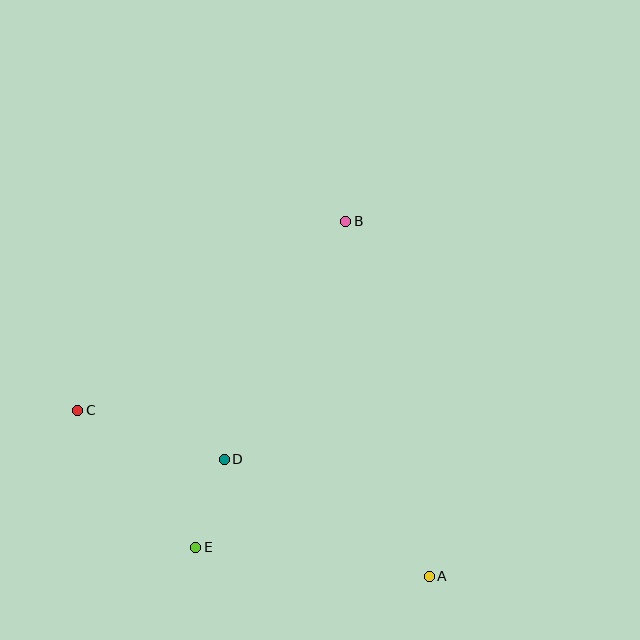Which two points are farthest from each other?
Points A and C are farthest from each other.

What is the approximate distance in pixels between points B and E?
The distance between B and E is approximately 359 pixels.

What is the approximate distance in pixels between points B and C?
The distance between B and C is approximately 328 pixels.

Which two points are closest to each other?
Points D and E are closest to each other.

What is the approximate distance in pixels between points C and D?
The distance between C and D is approximately 155 pixels.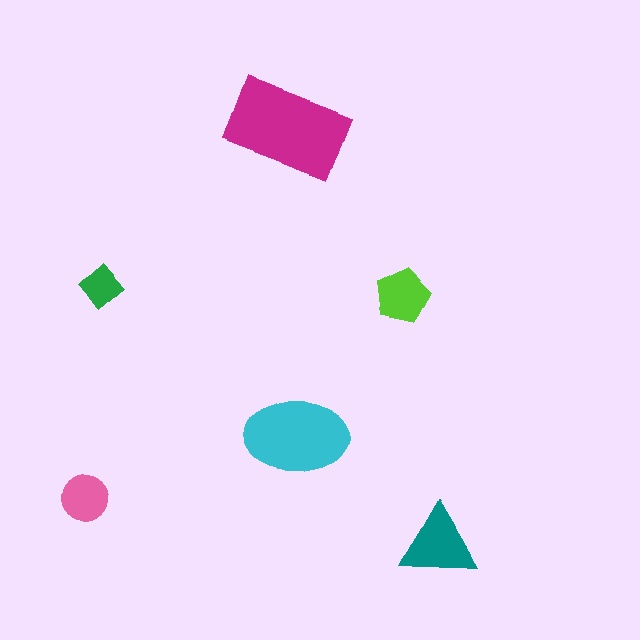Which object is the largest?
The magenta rectangle.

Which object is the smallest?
The green diamond.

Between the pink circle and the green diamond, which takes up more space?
The pink circle.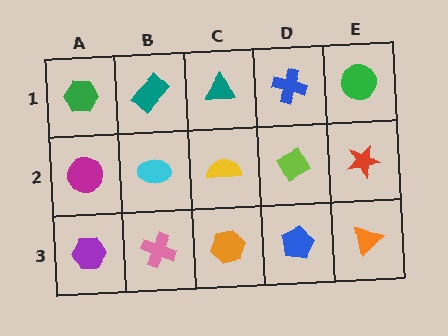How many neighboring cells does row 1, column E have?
2.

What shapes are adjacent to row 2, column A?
A green hexagon (row 1, column A), a purple hexagon (row 3, column A), a cyan ellipse (row 2, column B).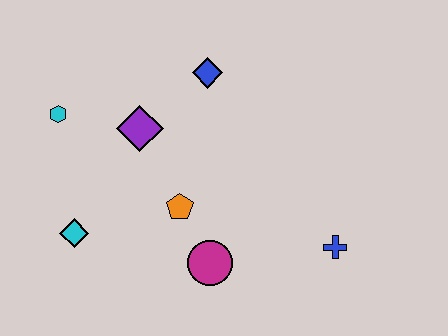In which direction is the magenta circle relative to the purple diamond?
The magenta circle is below the purple diamond.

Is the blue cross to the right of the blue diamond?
Yes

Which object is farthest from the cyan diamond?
The blue cross is farthest from the cyan diamond.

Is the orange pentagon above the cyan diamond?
Yes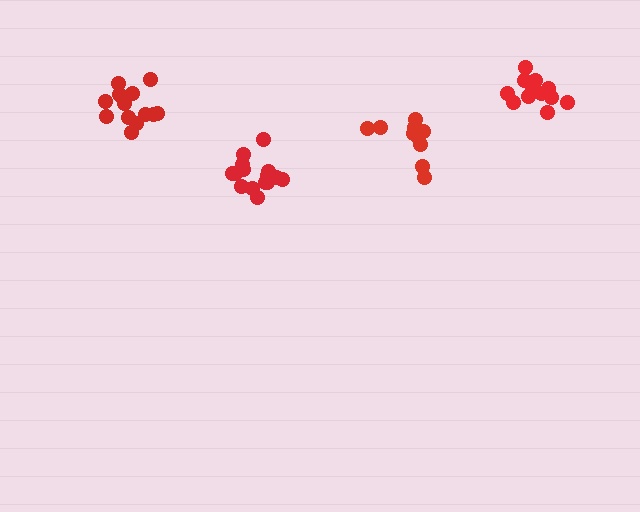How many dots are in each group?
Group 1: 10 dots, Group 2: 12 dots, Group 3: 15 dots, Group 4: 14 dots (51 total).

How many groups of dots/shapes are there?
There are 4 groups.